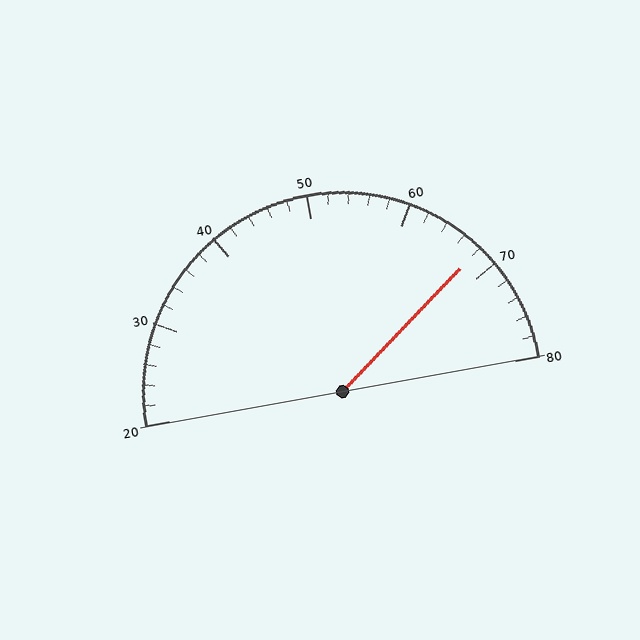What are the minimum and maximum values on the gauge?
The gauge ranges from 20 to 80.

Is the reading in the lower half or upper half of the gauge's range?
The reading is in the upper half of the range (20 to 80).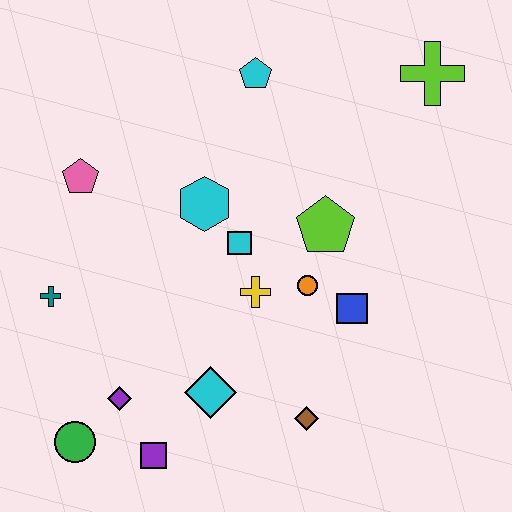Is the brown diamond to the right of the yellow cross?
Yes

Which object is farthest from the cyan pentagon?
The green circle is farthest from the cyan pentagon.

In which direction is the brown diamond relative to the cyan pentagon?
The brown diamond is below the cyan pentagon.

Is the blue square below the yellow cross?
Yes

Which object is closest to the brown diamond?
The cyan diamond is closest to the brown diamond.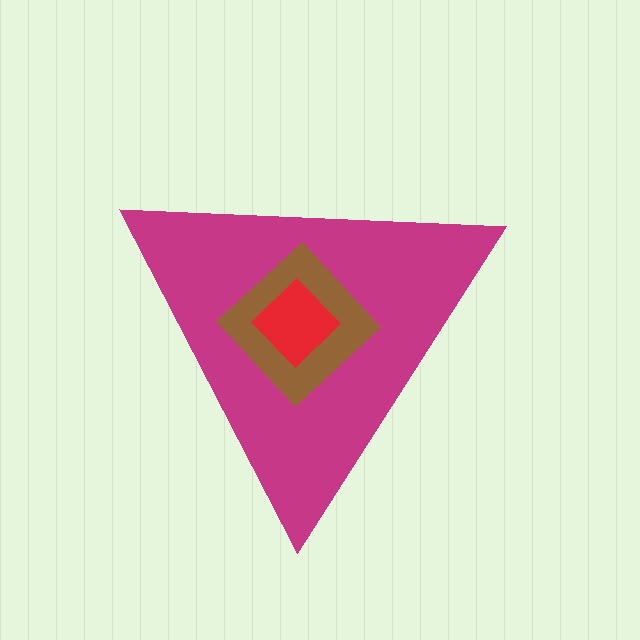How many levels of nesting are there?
3.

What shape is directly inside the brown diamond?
The red diamond.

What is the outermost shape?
The magenta triangle.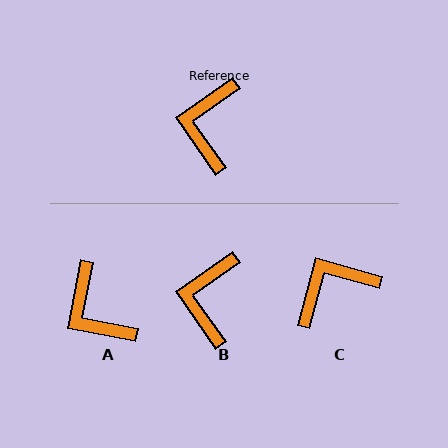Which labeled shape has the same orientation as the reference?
B.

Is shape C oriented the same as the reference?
No, it is off by about 50 degrees.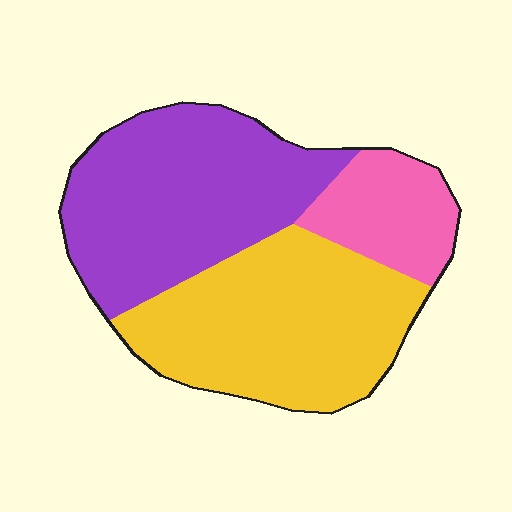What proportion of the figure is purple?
Purple takes up about two fifths (2/5) of the figure.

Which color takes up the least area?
Pink, at roughly 15%.